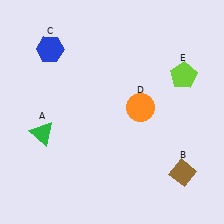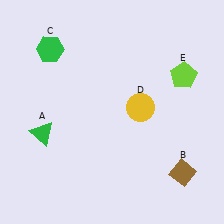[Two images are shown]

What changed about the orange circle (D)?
In Image 1, D is orange. In Image 2, it changed to yellow.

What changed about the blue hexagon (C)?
In Image 1, C is blue. In Image 2, it changed to green.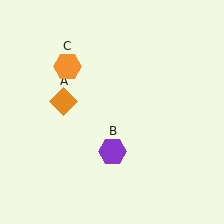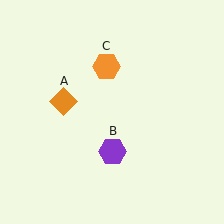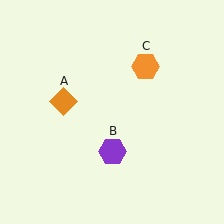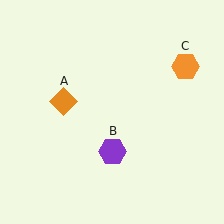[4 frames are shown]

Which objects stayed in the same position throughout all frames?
Orange diamond (object A) and purple hexagon (object B) remained stationary.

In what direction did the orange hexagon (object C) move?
The orange hexagon (object C) moved right.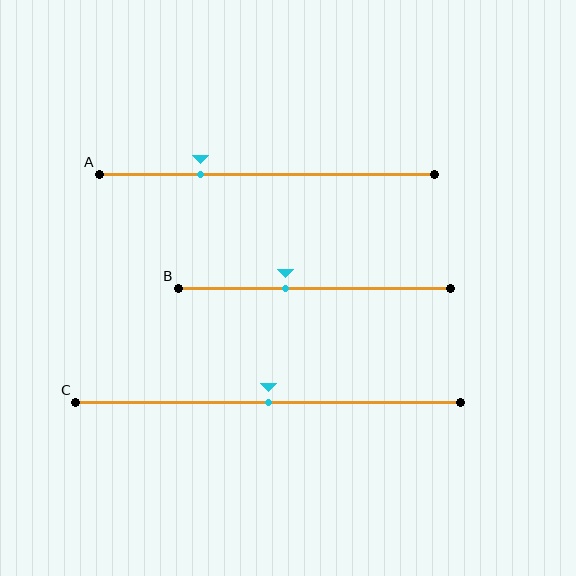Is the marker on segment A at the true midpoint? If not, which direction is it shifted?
No, the marker on segment A is shifted to the left by about 20% of the segment length.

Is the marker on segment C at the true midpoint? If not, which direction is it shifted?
Yes, the marker on segment C is at the true midpoint.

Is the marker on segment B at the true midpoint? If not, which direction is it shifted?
No, the marker on segment B is shifted to the left by about 11% of the segment length.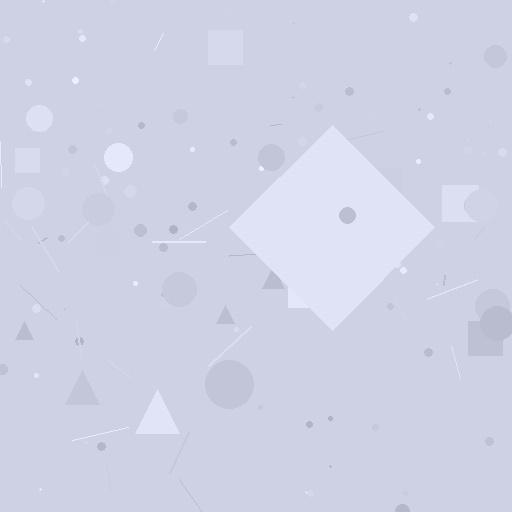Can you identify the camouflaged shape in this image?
The camouflaged shape is a diamond.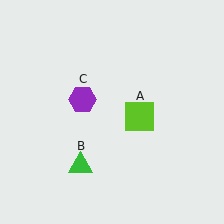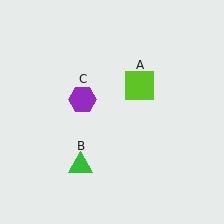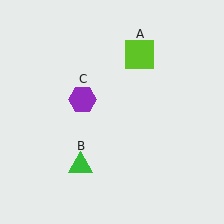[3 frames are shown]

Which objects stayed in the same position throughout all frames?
Green triangle (object B) and purple hexagon (object C) remained stationary.